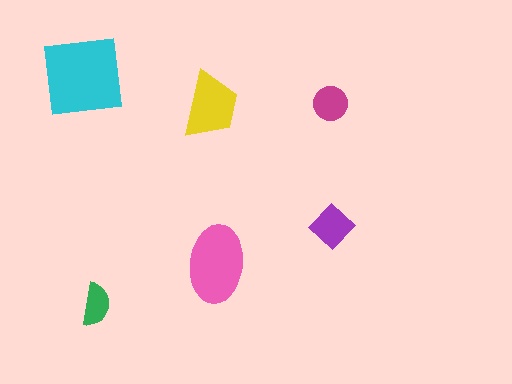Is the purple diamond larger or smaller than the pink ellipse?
Smaller.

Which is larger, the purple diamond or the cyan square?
The cyan square.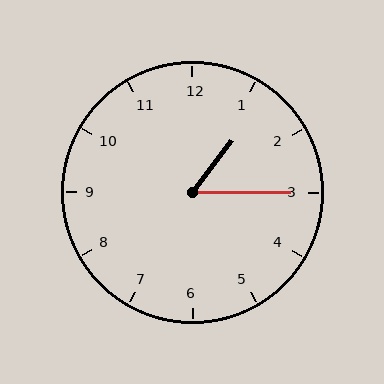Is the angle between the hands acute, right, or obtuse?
It is acute.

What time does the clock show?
1:15.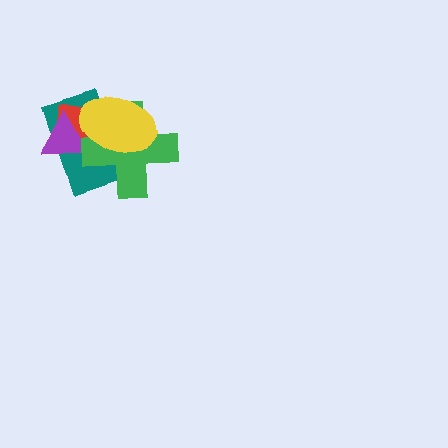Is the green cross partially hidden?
Yes, it is partially covered by another shape.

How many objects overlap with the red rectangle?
4 objects overlap with the red rectangle.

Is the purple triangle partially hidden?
Yes, it is partially covered by another shape.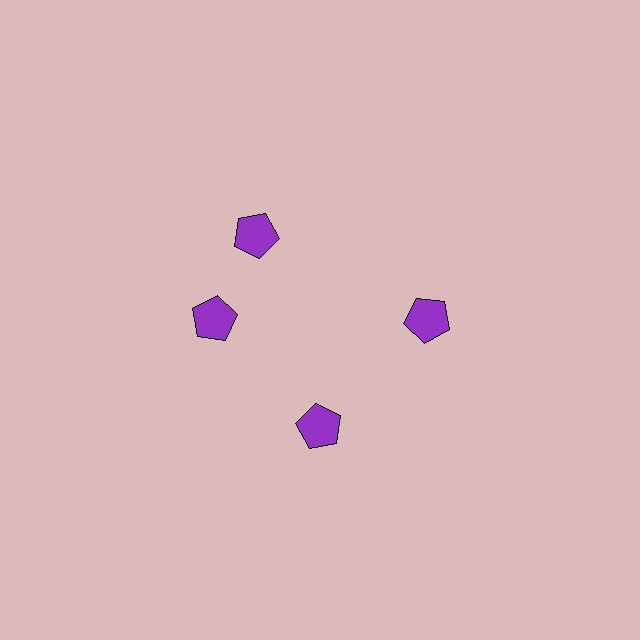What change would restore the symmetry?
The symmetry would be restored by rotating it back into even spacing with its neighbors so that all 4 pentagons sit at equal angles and equal distance from the center.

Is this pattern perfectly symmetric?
No. The 4 purple pentagons are arranged in a ring, but one element near the 12 o'clock position is rotated out of alignment along the ring, breaking the 4-fold rotational symmetry.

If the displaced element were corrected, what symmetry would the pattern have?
It would have 4-fold rotational symmetry — the pattern would map onto itself every 90 degrees.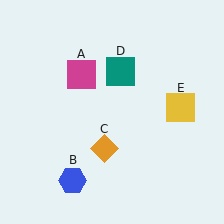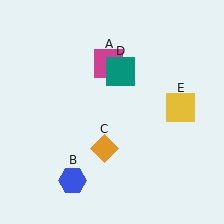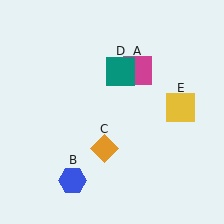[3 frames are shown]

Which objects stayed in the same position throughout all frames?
Blue hexagon (object B) and orange diamond (object C) and teal square (object D) and yellow square (object E) remained stationary.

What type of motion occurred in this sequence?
The magenta square (object A) rotated clockwise around the center of the scene.